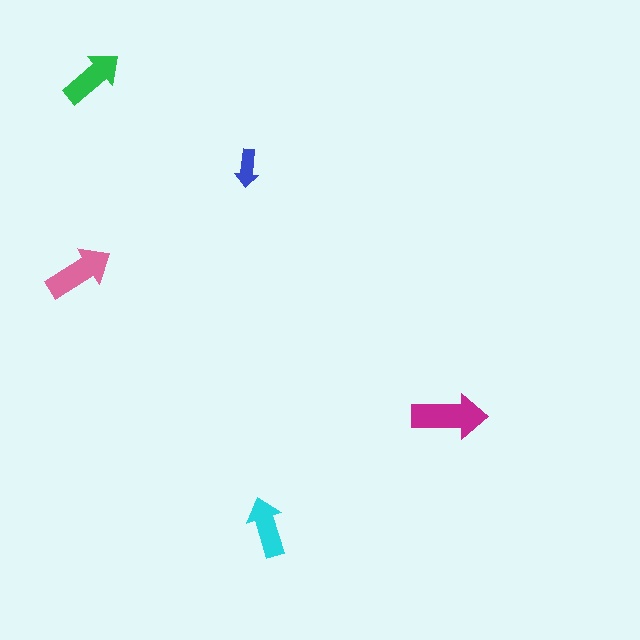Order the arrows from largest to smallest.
the magenta one, the pink one, the green one, the cyan one, the blue one.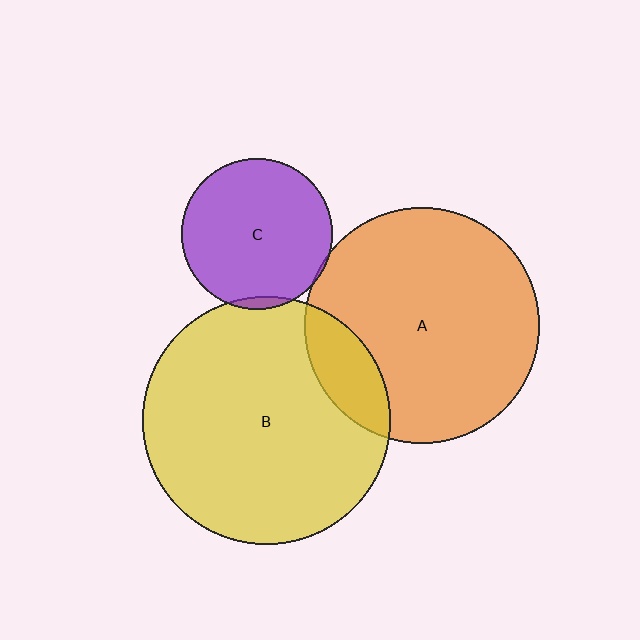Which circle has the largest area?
Circle B (yellow).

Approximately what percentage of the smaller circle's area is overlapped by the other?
Approximately 5%.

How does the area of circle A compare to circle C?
Approximately 2.4 times.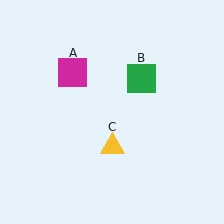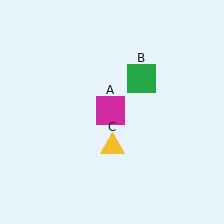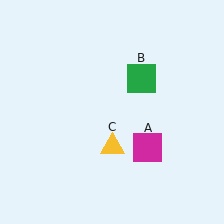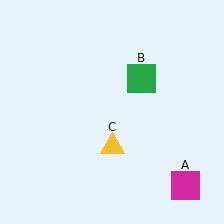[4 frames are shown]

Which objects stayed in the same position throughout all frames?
Green square (object B) and yellow triangle (object C) remained stationary.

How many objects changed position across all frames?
1 object changed position: magenta square (object A).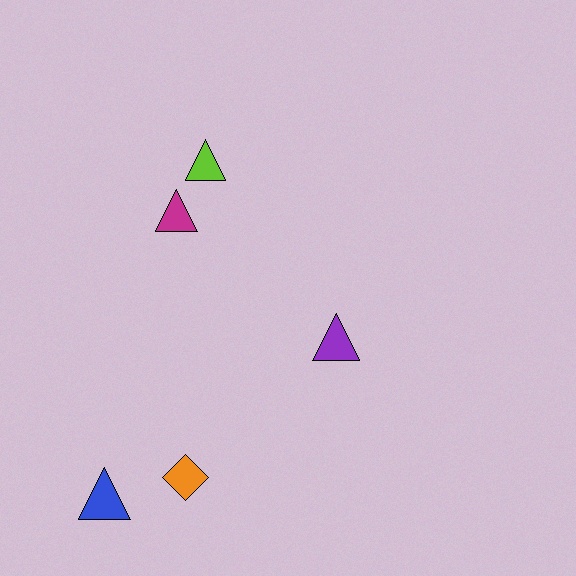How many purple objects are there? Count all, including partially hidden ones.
There is 1 purple object.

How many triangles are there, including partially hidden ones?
There are 4 triangles.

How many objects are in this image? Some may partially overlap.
There are 5 objects.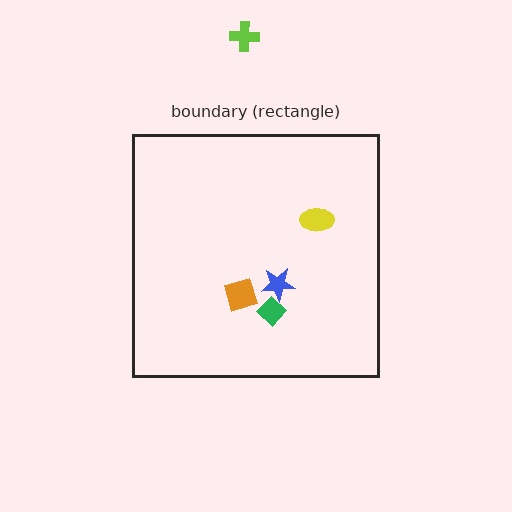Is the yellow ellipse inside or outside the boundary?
Inside.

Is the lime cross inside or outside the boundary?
Outside.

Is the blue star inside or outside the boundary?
Inside.